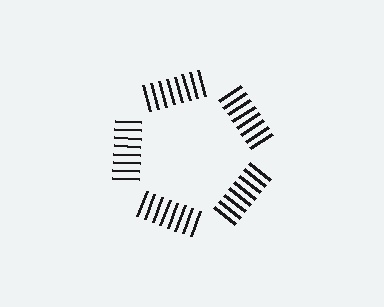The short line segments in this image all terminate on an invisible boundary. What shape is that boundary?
An illusory pentagon — the line segments terminate on its edges but no continuous stroke is drawn.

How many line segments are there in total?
40 — 8 along each of the 5 edges.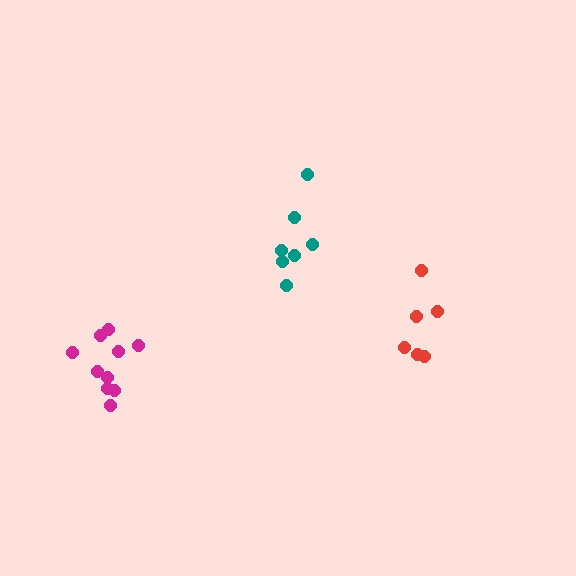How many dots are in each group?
Group 1: 7 dots, Group 2: 10 dots, Group 3: 6 dots (23 total).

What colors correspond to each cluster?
The clusters are colored: teal, magenta, red.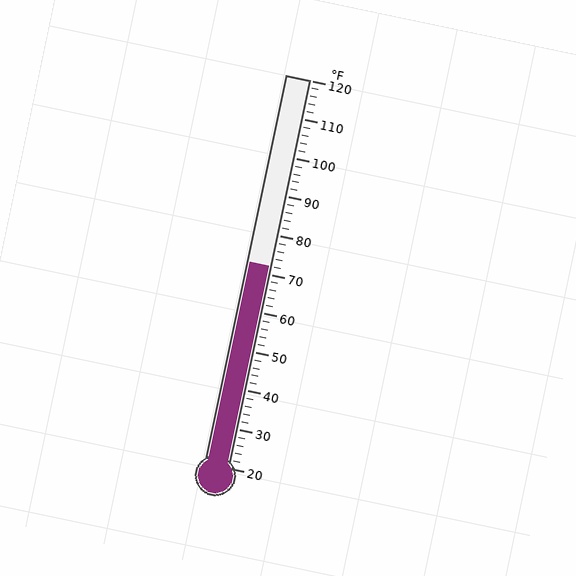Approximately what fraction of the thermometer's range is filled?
The thermometer is filled to approximately 50% of its range.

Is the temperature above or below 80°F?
The temperature is below 80°F.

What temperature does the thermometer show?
The thermometer shows approximately 72°F.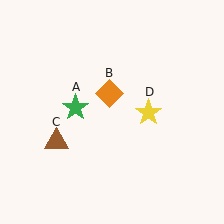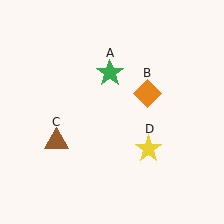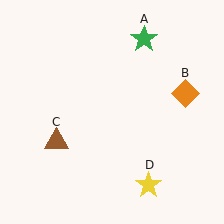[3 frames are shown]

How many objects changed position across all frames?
3 objects changed position: green star (object A), orange diamond (object B), yellow star (object D).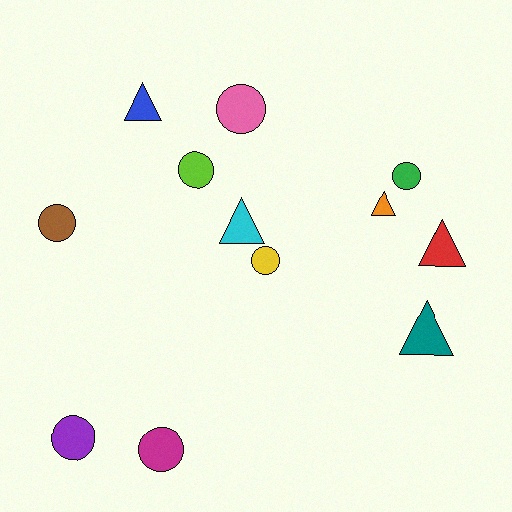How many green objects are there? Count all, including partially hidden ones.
There is 1 green object.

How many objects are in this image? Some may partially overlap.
There are 12 objects.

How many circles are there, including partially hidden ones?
There are 7 circles.